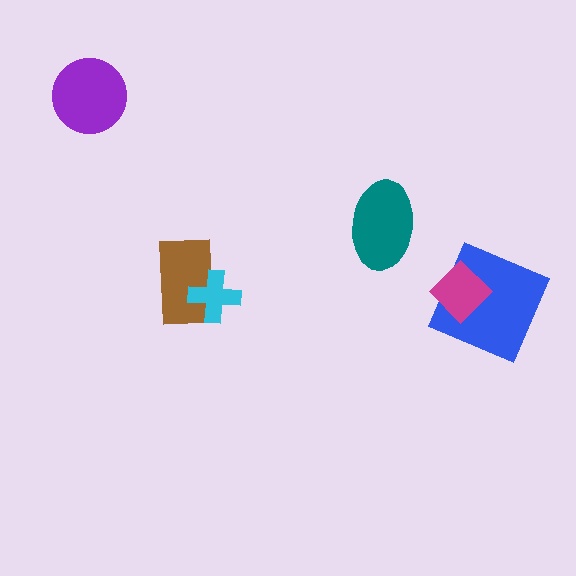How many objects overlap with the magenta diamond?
1 object overlaps with the magenta diamond.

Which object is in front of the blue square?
The magenta diamond is in front of the blue square.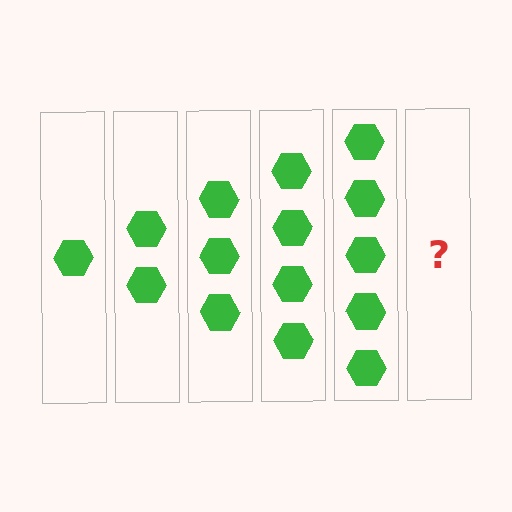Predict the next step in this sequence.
The next step is 6 hexagons.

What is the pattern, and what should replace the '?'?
The pattern is that each step adds one more hexagon. The '?' should be 6 hexagons.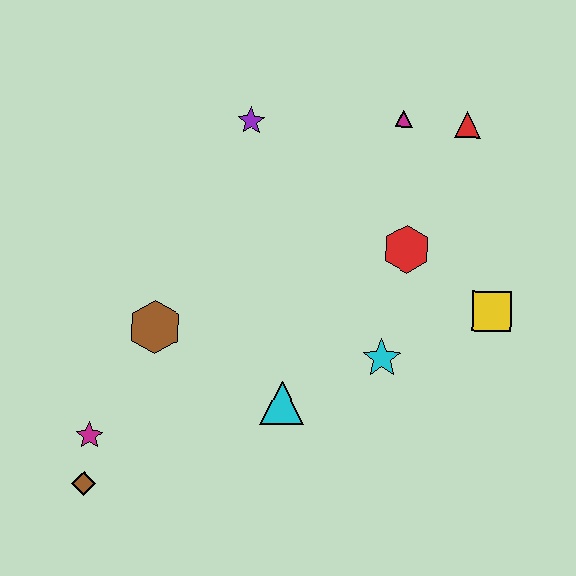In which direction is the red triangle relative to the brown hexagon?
The red triangle is to the right of the brown hexagon.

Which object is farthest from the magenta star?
The red triangle is farthest from the magenta star.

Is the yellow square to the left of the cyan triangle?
No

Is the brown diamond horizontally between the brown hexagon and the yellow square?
No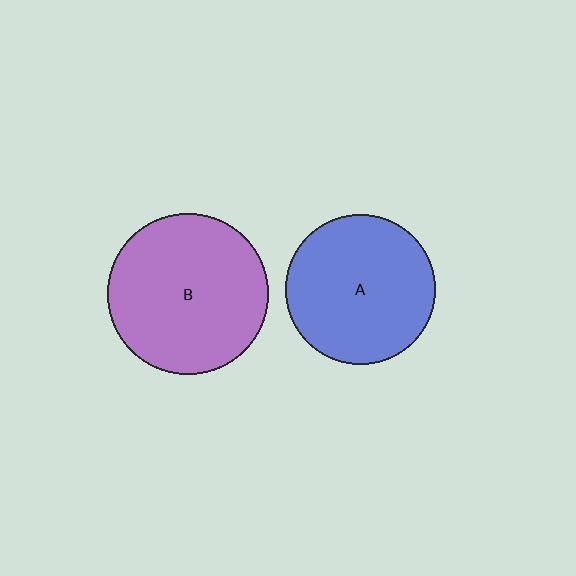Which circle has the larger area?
Circle B (purple).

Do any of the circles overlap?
No, none of the circles overlap.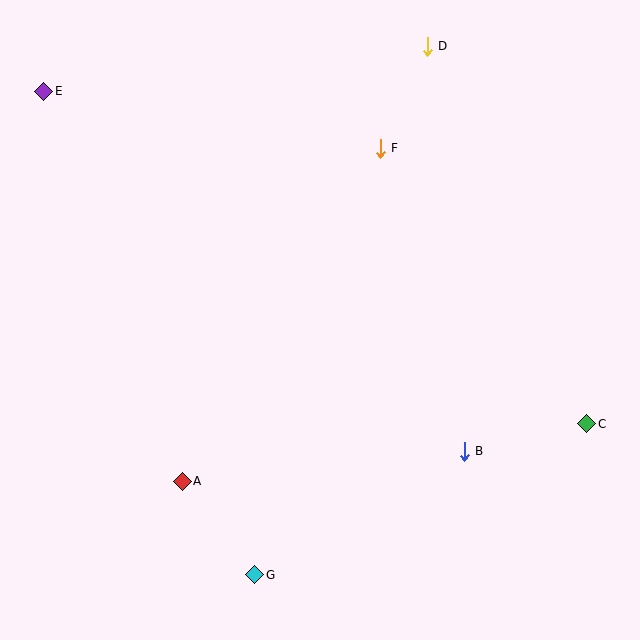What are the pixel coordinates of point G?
Point G is at (255, 575).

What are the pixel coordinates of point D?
Point D is at (427, 46).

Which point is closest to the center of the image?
Point F at (380, 148) is closest to the center.